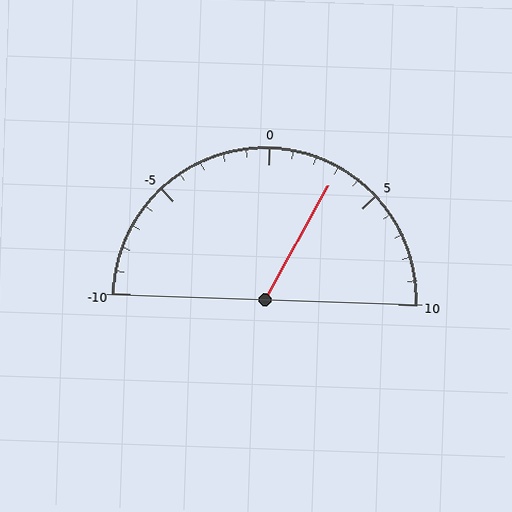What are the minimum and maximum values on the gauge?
The gauge ranges from -10 to 10.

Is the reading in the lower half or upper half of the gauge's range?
The reading is in the upper half of the range (-10 to 10).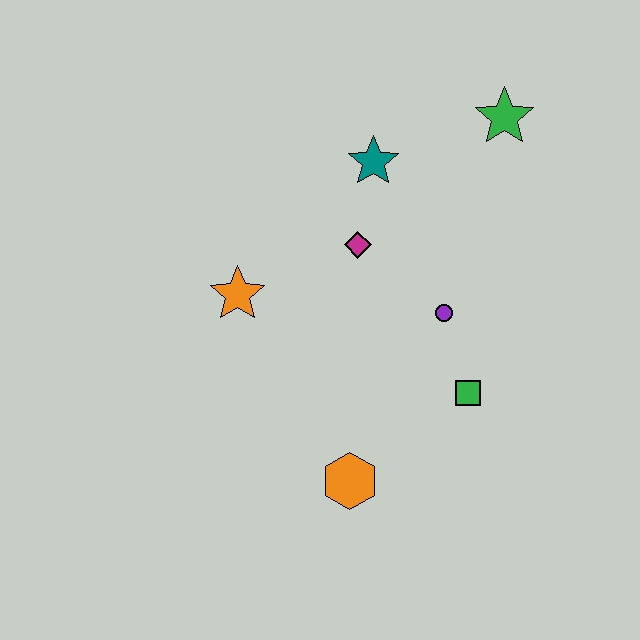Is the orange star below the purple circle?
No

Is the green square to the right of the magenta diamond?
Yes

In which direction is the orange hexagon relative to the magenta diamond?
The orange hexagon is below the magenta diamond.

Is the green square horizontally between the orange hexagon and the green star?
Yes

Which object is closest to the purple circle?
The green square is closest to the purple circle.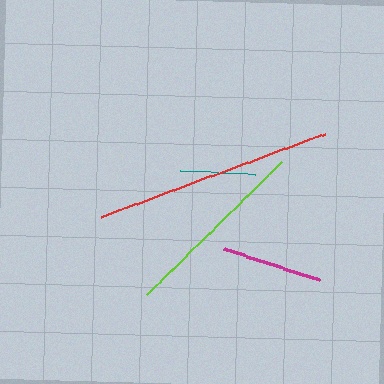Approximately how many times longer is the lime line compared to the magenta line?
The lime line is approximately 1.9 times the length of the magenta line.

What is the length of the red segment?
The red segment is approximately 238 pixels long.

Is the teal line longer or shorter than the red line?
The red line is longer than the teal line.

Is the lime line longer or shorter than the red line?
The red line is longer than the lime line.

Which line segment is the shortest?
The teal line is the shortest at approximately 76 pixels.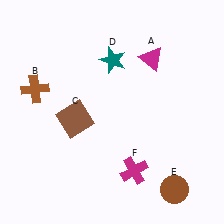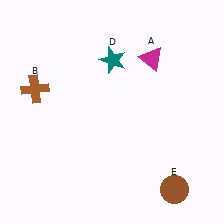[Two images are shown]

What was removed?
The magenta cross (F), the brown square (C) were removed in Image 2.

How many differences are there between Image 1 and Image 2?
There are 2 differences between the two images.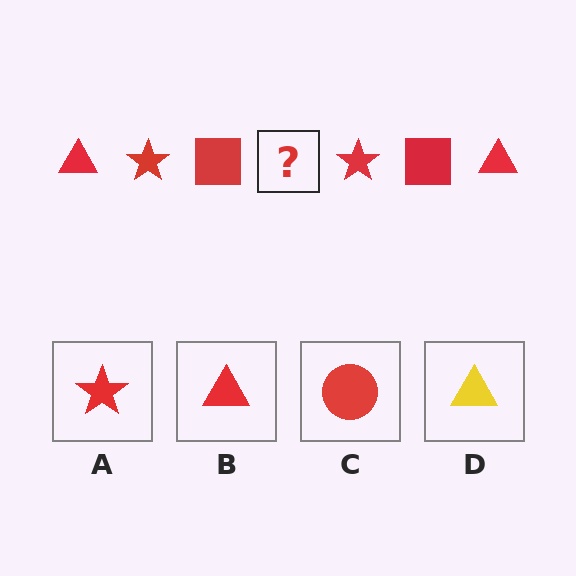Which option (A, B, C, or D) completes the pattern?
B.